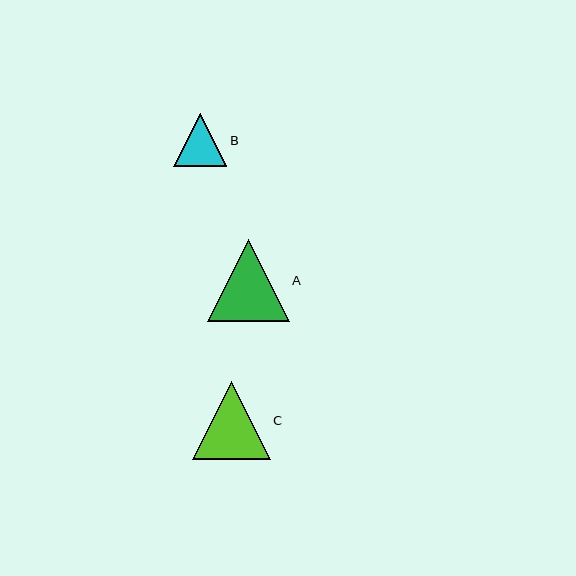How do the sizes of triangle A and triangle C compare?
Triangle A and triangle C are approximately the same size.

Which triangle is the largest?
Triangle A is the largest with a size of approximately 82 pixels.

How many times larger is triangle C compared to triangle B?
Triangle C is approximately 1.5 times the size of triangle B.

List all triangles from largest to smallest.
From largest to smallest: A, C, B.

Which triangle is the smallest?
Triangle B is the smallest with a size of approximately 53 pixels.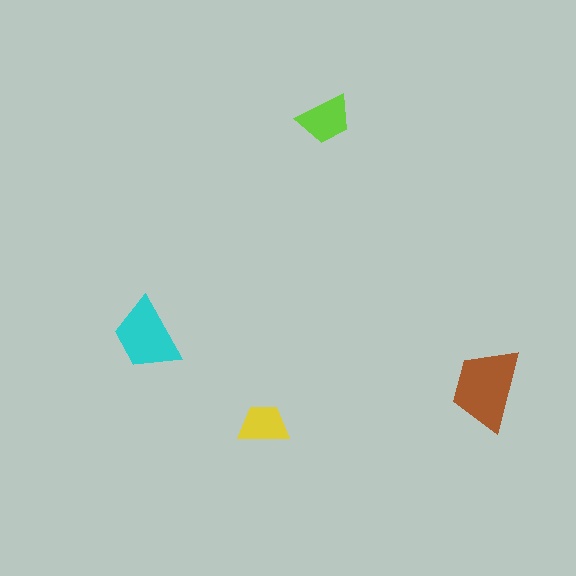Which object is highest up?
The lime trapezoid is topmost.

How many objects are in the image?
There are 4 objects in the image.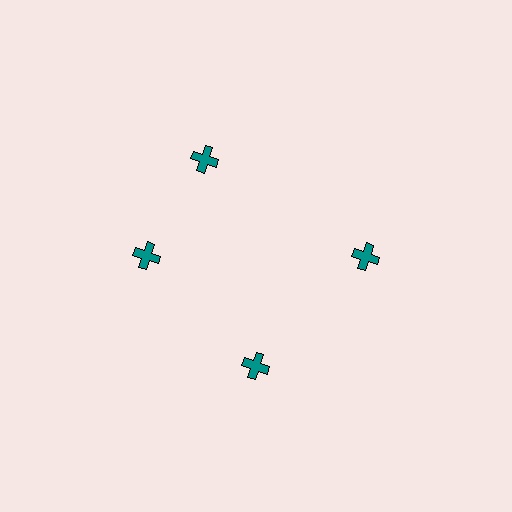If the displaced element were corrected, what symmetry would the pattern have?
It would have 4-fold rotational symmetry — the pattern would map onto itself every 90 degrees.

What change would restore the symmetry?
The symmetry would be restored by rotating it back into even spacing with its neighbors so that all 4 crosses sit at equal angles and equal distance from the center.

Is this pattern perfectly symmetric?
No. The 4 teal crosses are arranged in a ring, but one element near the 12 o'clock position is rotated out of alignment along the ring, breaking the 4-fold rotational symmetry.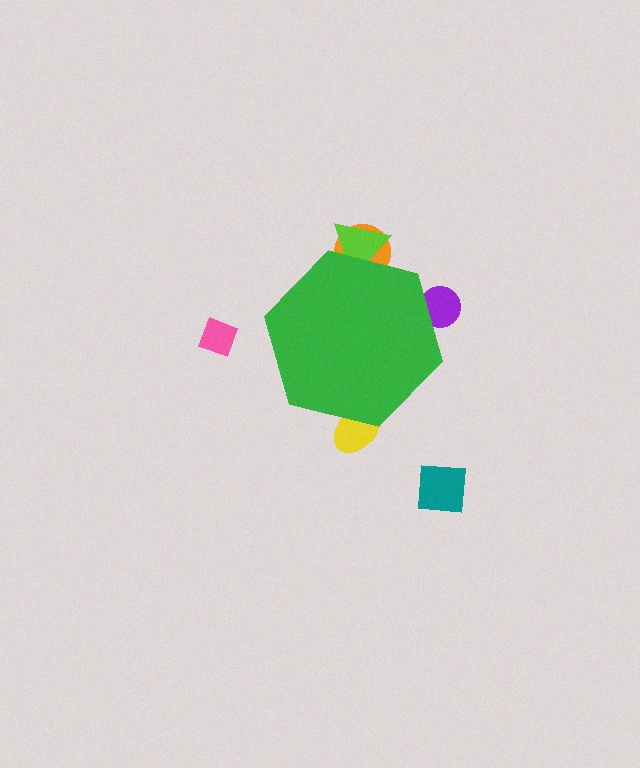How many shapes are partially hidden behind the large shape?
4 shapes are partially hidden.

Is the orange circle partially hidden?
Yes, the orange circle is partially hidden behind the green hexagon.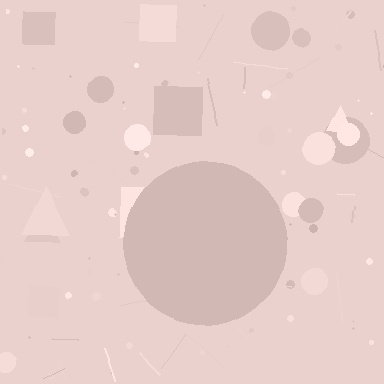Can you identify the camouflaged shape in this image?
The camouflaged shape is a circle.